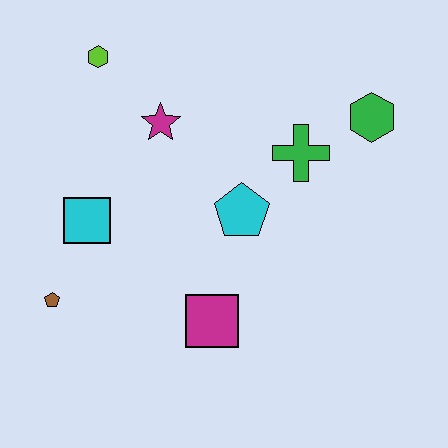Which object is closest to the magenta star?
The lime hexagon is closest to the magenta star.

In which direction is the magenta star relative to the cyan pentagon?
The magenta star is above the cyan pentagon.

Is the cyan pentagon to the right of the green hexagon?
No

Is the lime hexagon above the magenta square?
Yes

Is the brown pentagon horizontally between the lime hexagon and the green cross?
No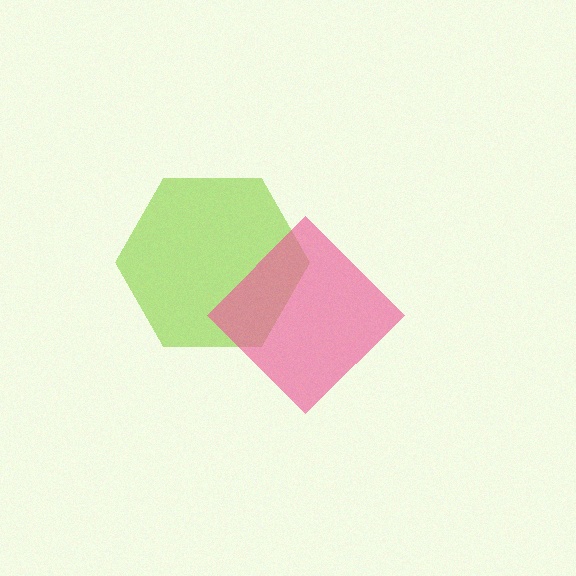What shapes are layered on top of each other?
The layered shapes are: a lime hexagon, a pink diamond.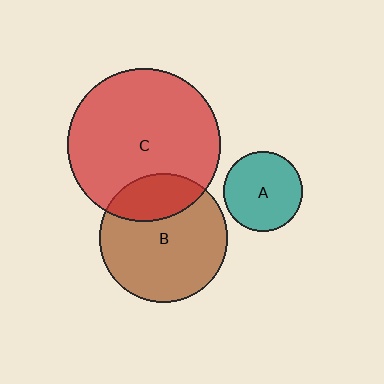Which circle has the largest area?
Circle C (red).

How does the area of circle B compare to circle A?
Approximately 2.6 times.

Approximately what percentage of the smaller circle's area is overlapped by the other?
Approximately 25%.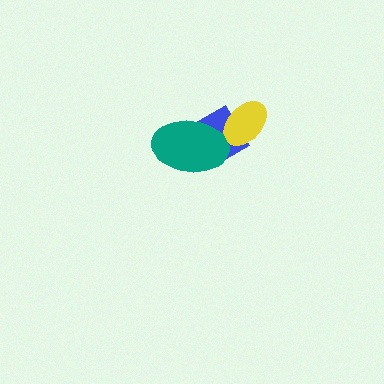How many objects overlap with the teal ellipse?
1 object overlaps with the teal ellipse.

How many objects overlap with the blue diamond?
2 objects overlap with the blue diamond.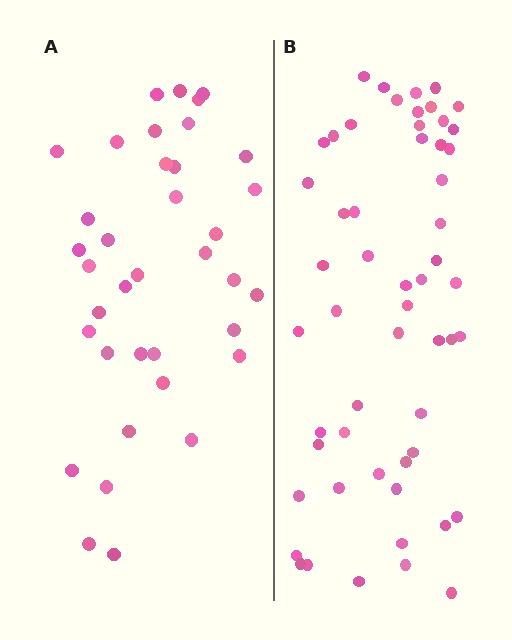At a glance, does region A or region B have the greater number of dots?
Region B (the right region) has more dots.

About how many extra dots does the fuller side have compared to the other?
Region B has approximately 20 more dots than region A.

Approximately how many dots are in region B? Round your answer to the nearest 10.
About 60 dots. (The exact count is 55, which rounds to 60.)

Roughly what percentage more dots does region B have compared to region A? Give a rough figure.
About 50% more.